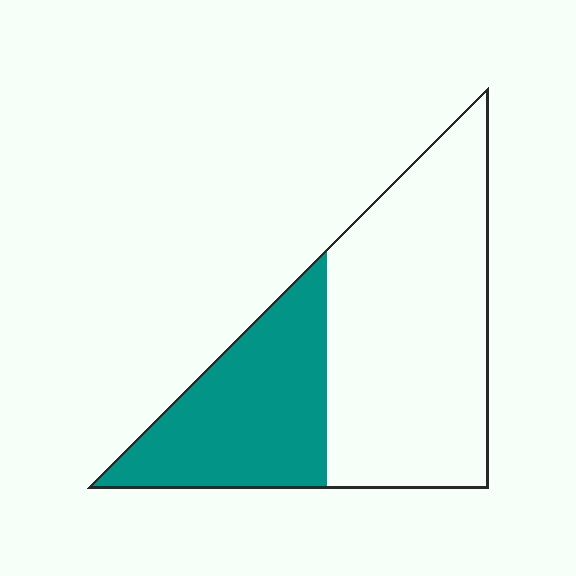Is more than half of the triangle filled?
No.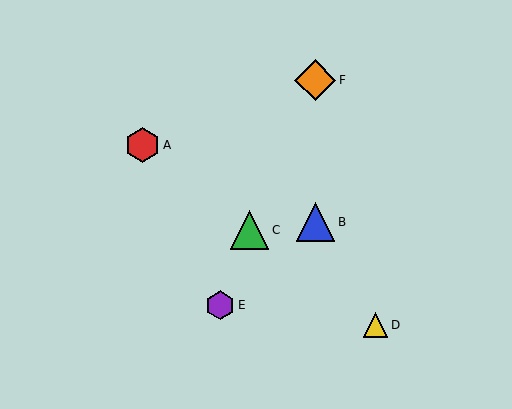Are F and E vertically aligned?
No, F is at x≈315 and E is at x≈220.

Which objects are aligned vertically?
Objects B, F are aligned vertically.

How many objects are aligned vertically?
2 objects (B, F) are aligned vertically.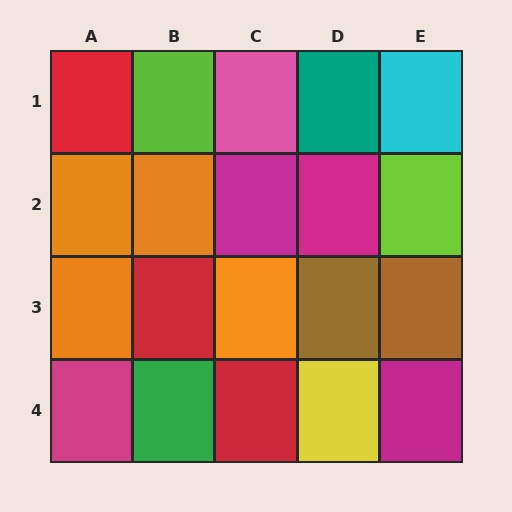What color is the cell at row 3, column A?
Orange.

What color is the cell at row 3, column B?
Red.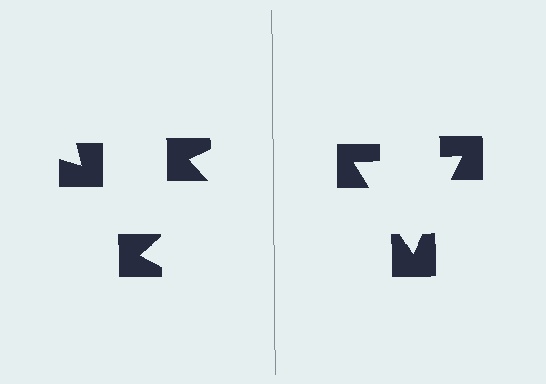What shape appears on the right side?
An illusory triangle.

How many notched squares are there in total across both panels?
6 — 3 on each side.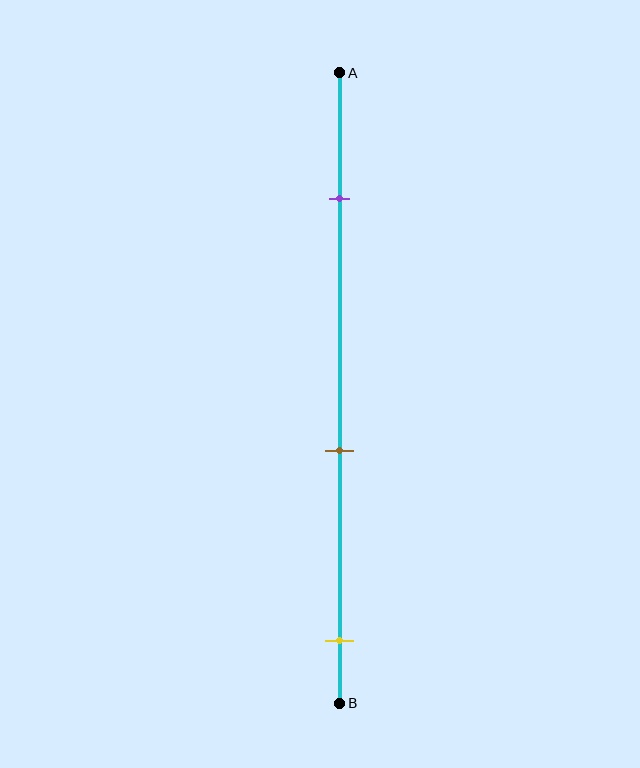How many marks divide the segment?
There are 3 marks dividing the segment.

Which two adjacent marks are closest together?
The brown and yellow marks are the closest adjacent pair.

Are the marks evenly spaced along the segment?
Yes, the marks are approximately evenly spaced.